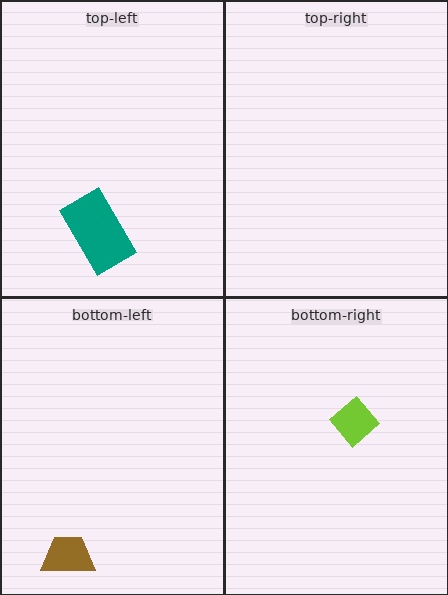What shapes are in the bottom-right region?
The lime diamond.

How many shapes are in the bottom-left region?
1.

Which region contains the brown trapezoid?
The bottom-left region.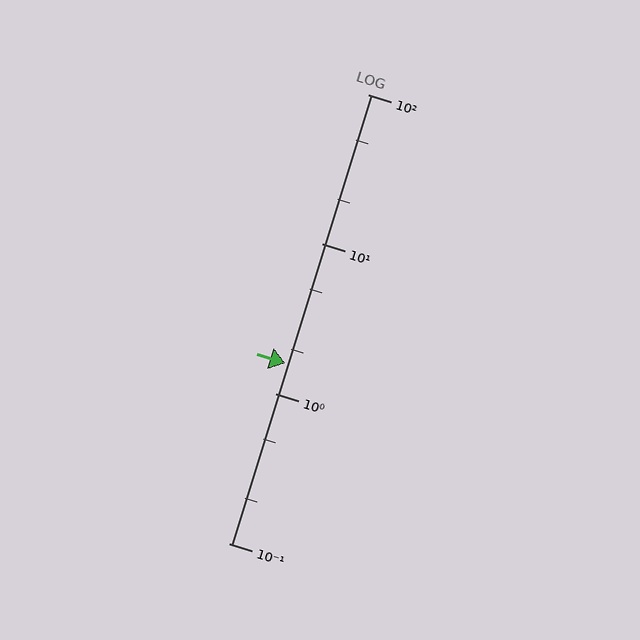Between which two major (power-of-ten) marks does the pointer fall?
The pointer is between 1 and 10.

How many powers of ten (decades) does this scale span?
The scale spans 3 decades, from 0.1 to 100.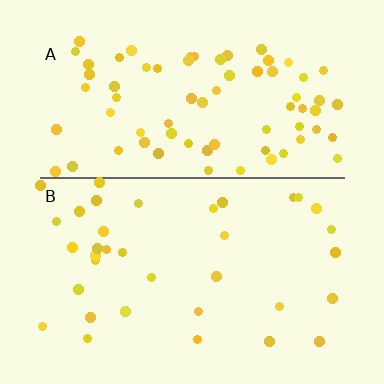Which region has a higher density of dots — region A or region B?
A (the top).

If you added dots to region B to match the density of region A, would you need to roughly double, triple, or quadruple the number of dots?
Approximately double.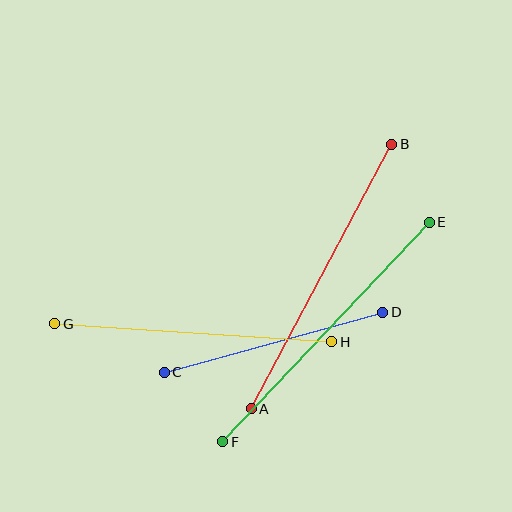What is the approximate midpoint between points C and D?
The midpoint is at approximately (274, 342) pixels.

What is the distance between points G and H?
The distance is approximately 278 pixels.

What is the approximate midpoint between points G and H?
The midpoint is at approximately (193, 333) pixels.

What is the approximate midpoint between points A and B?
The midpoint is at approximately (321, 277) pixels.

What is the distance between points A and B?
The distance is approximately 299 pixels.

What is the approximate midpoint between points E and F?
The midpoint is at approximately (326, 332) pixels.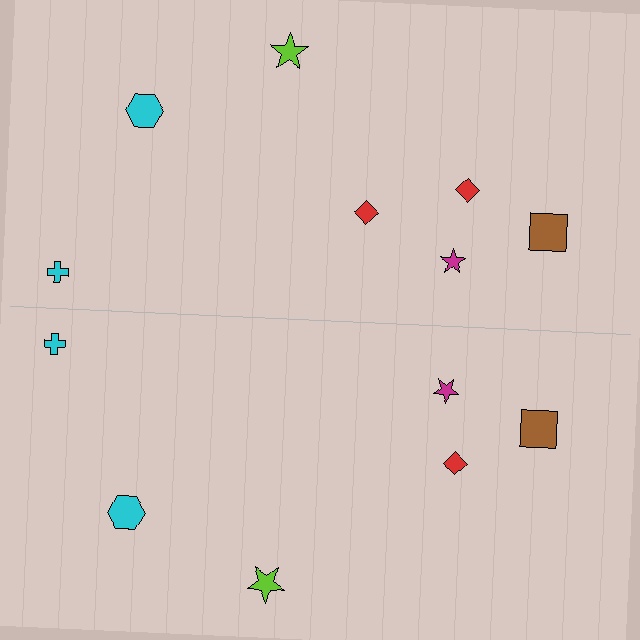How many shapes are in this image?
There are 13 shapes in this image.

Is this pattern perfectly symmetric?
No, the pattern is not perfectly symmetric. A red diamond is missing from the bottom side.